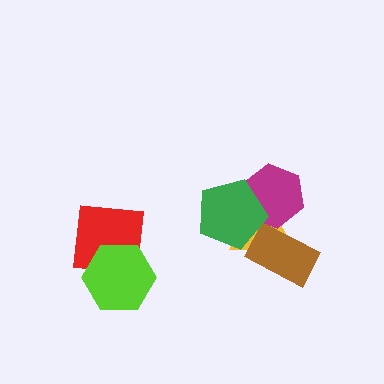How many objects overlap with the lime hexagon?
1 object overlaps with the lime hexagon.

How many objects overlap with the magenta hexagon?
2 objects overlap with the magenta hexagon.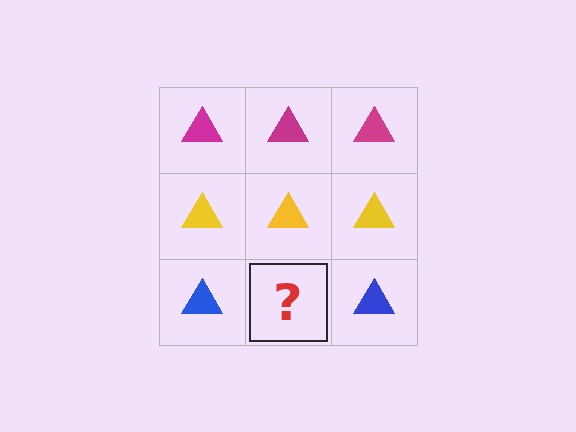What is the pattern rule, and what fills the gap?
The rule is that each row has a consistent color. The gap should be filled with a blue triangle.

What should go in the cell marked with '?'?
The missing cell should contain a blue triangle.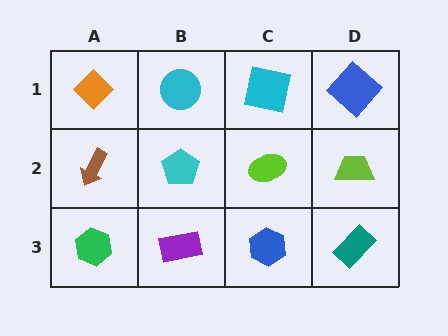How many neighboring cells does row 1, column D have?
2.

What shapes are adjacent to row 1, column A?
A brown arrow (row 2, column A), a cyan circle (row 1, column B).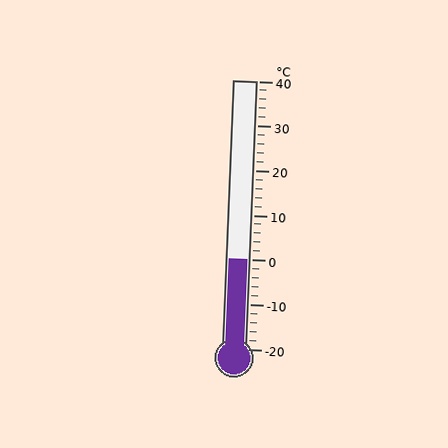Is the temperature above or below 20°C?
The temperature is below 20°C.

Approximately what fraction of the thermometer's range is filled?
The thermometer is filled to approximately 35% of its range.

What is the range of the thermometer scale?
The thermometer scale ranges from -20°C to 40°C.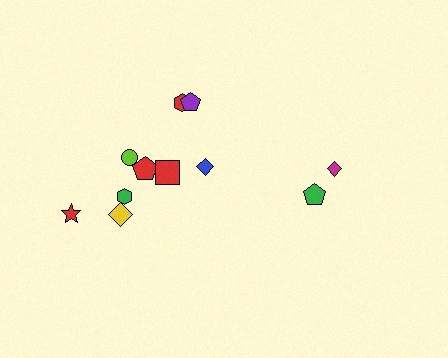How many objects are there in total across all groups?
There are 12 objects.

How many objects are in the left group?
There are 8 objects.